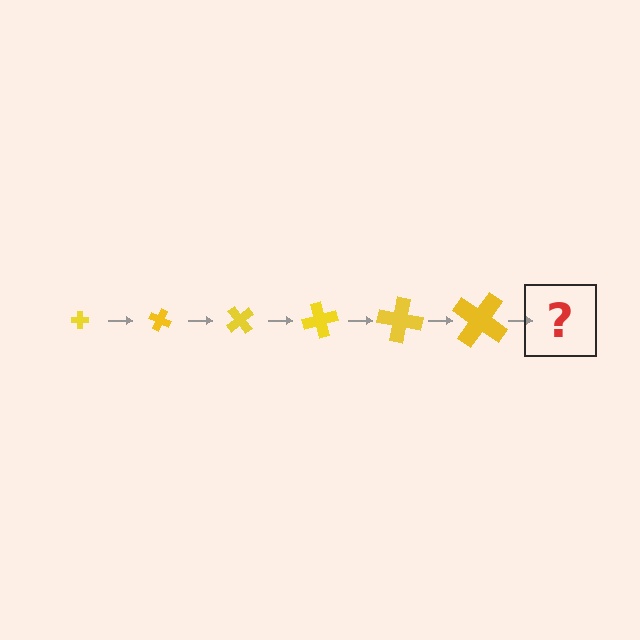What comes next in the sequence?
The next element should be a cross, larger than the previous one and rotated 150 degrees from the start.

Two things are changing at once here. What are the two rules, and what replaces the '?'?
The two rules are that the cross grows larger each step and it rotates 25 degrees each step. The '?' should be a cross, larger than the previous one and rotated 150 degrees from the start.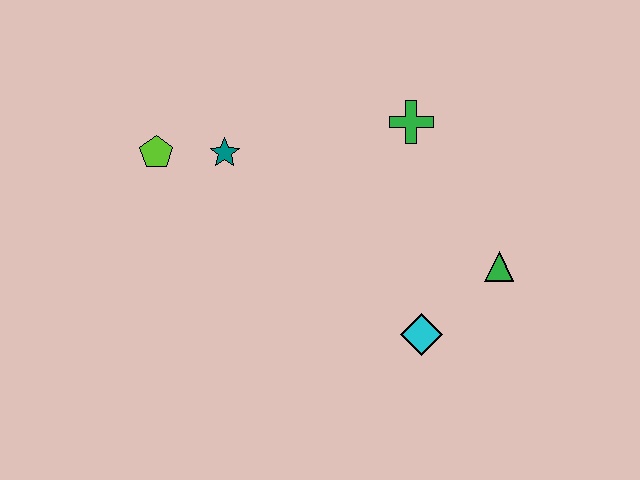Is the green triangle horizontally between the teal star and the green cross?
No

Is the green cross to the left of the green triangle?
Yes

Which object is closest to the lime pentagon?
The teal star is closest to the lime pentagon.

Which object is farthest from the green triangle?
The lime pentagon is farthest from the green triangle.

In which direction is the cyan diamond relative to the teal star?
The cyan diamond is to the right of the teal star.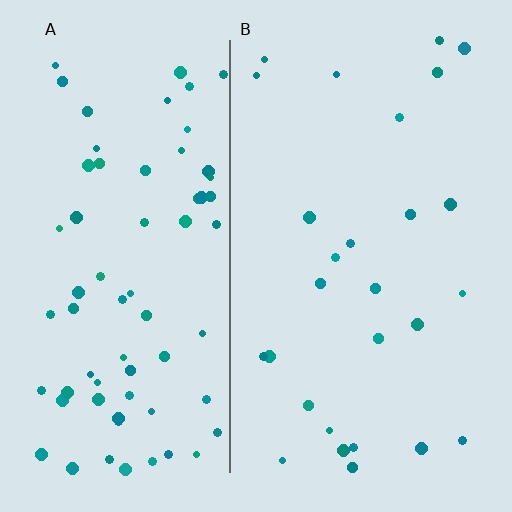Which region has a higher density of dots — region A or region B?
A (the left).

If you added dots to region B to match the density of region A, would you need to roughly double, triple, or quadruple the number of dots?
Approximately triple.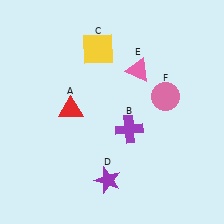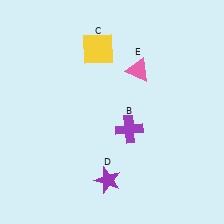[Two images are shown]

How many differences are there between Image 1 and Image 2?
There are 2 differences between the two images.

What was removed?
The pink circle (F), the red triangle (A) were removed in Image 2.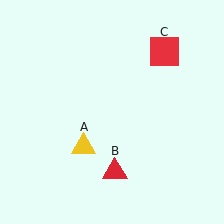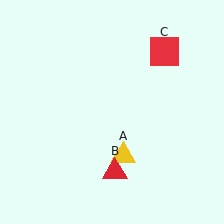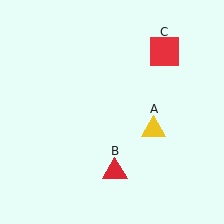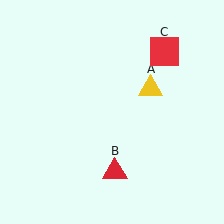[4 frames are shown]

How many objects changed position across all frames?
1 object changed position: yellow triangle (object A).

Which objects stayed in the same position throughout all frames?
Red triangle (object B) and red square (object C) remained stationary.